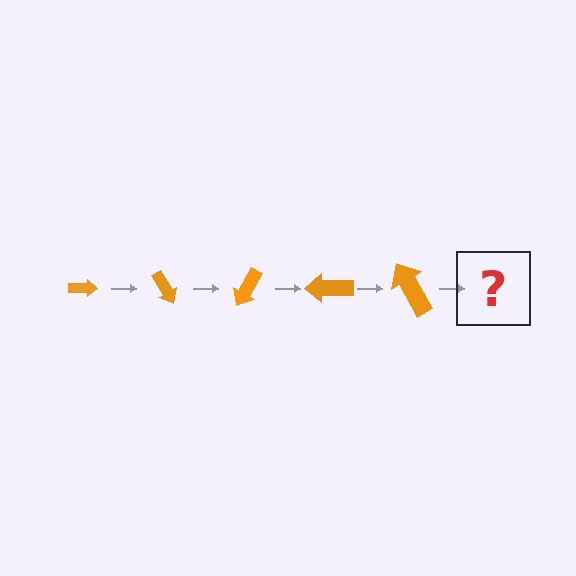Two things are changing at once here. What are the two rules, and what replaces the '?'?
The two rules are that the arrow grows larger each step and it rotates 60 degrees each step. The '?' should be an arrow, larger than the previous one and rotated 300 degrees from the start.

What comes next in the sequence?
The next element should be an arrow, larger than the previous one and rotated 300 degrees from the start.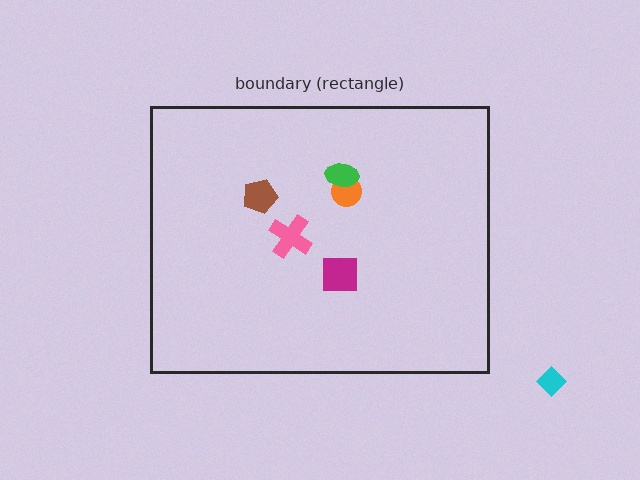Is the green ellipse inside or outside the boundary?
Inside.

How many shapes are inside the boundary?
5 inside, 1 outside.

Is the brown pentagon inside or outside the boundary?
Inside.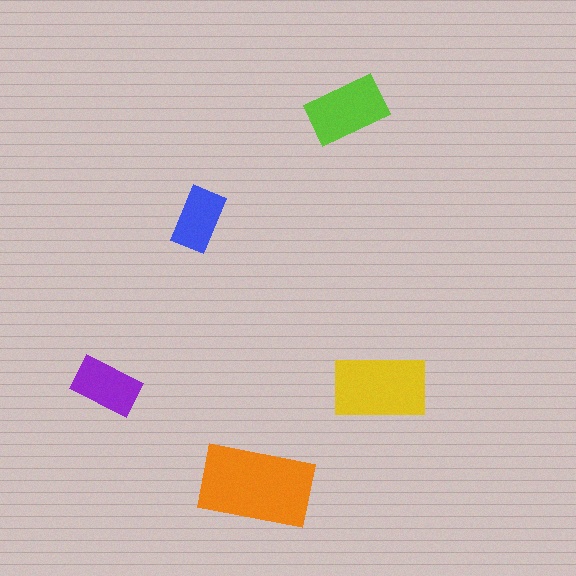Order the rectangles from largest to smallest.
the orange one, the yellow one, the lime one, the purple one, the blue one.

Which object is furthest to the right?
The yellow rectangle is rightmost.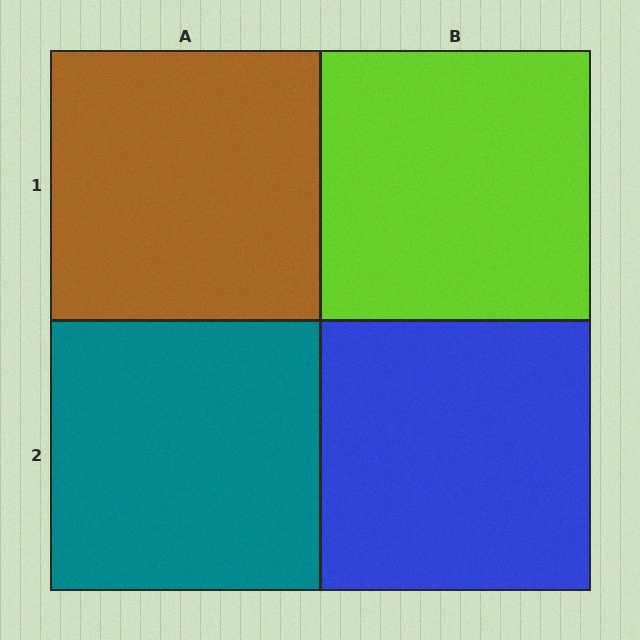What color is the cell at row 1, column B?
Lime.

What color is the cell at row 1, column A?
Brown.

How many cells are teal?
1 cell is teal.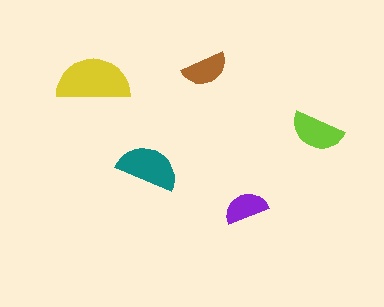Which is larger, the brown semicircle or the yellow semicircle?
The yellow one.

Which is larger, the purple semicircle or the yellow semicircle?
The yellow one.